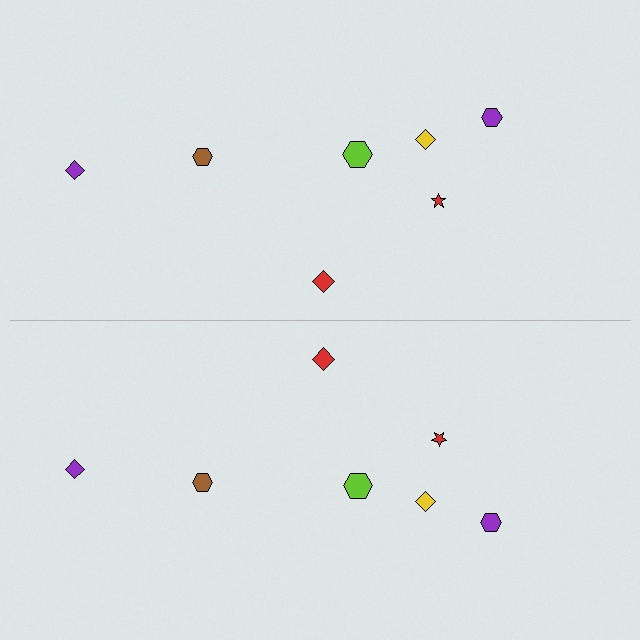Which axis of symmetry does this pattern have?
The pattern has a horizontal axis of symmetry running through the center of the image.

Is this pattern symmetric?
Yes, this pattern has bilateral (reflection) symmetry.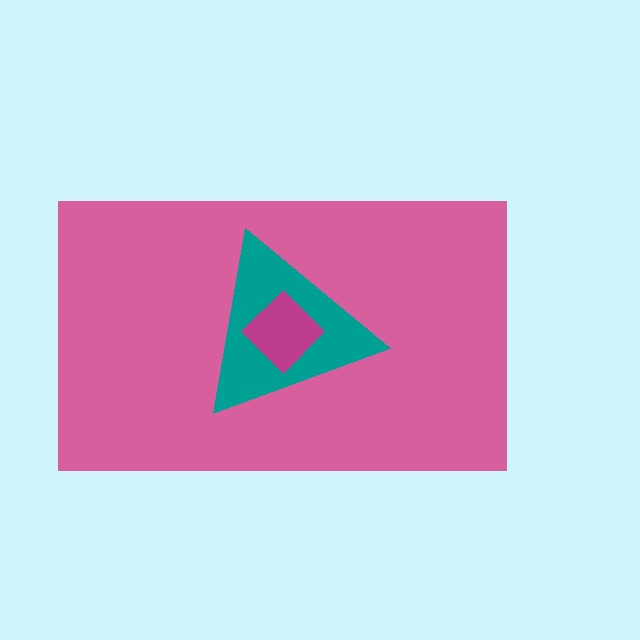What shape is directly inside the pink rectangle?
The teal triangle.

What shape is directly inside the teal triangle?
The magenta diamond.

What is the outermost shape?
The pink rectangle.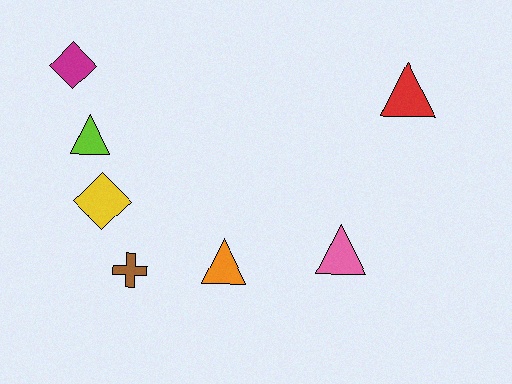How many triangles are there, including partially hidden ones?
There are 4 triangles.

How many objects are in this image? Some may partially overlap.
There are 7 objects.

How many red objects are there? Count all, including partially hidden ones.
There is 1 red object.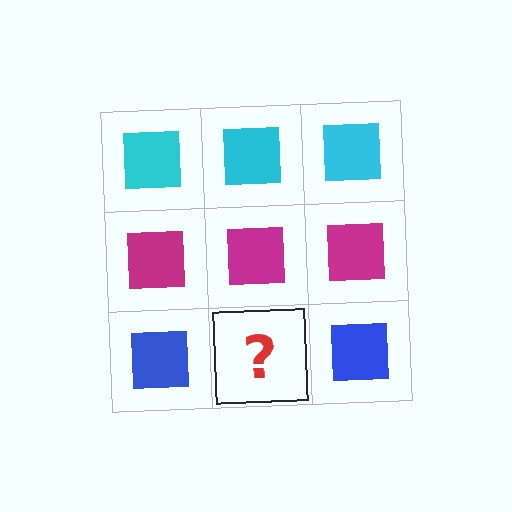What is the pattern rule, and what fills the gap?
The rule is that each row has a consistent color. The gap should be filled with a blue square.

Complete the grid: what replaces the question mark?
The question mark should be replaced with a blue square.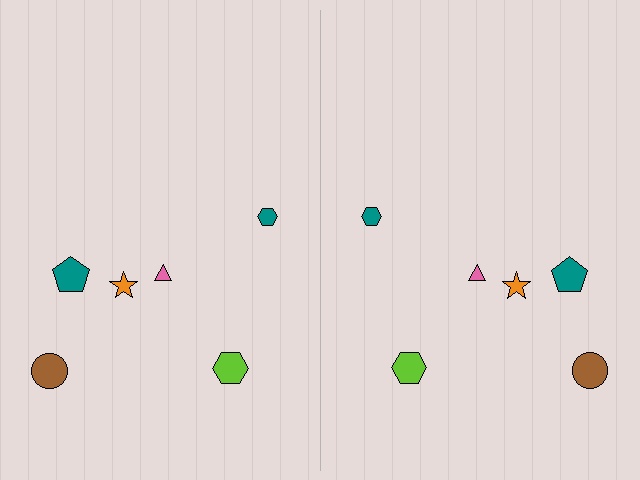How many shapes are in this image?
There are 12 shapes in this image.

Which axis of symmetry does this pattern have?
The pattern has a vertical axis of symmetry running through the center of the image.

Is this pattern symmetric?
Yes, this pattern has bilateral (reflection) symmetry.